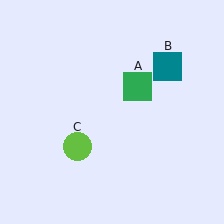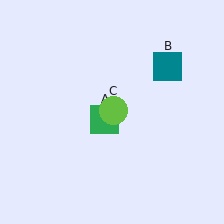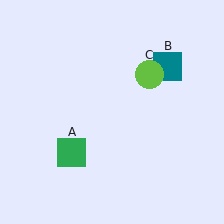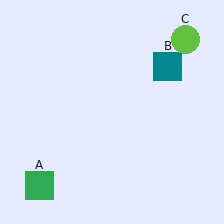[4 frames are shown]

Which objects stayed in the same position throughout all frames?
Teal square (object B) remained stationary.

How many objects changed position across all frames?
2 objects changed position: green square (object A), lime circle (object C).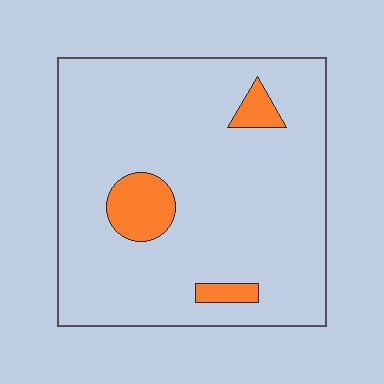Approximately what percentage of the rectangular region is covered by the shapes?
Approximately 10%.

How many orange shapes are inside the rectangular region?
3.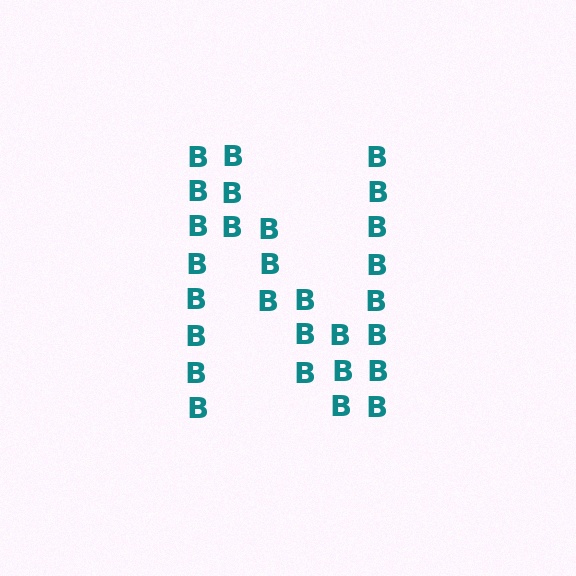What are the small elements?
The small elements are letter B's.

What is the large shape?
The large shape is the letter N.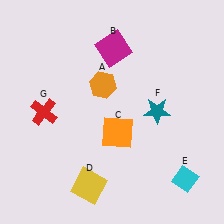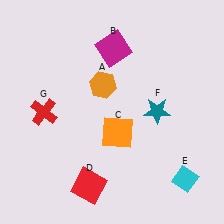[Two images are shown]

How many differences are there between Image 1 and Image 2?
There is 1 difference between the two images.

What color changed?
The square (D) changed from yellow in Image 1 to red in Image 2.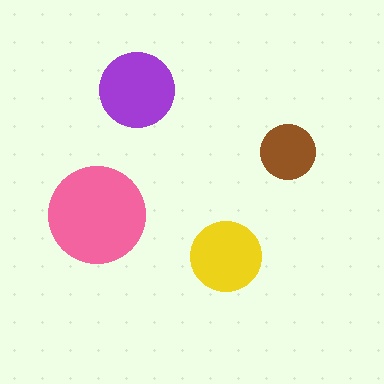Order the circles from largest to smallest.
the pink one, the purple one, the yellow one, the brown one.